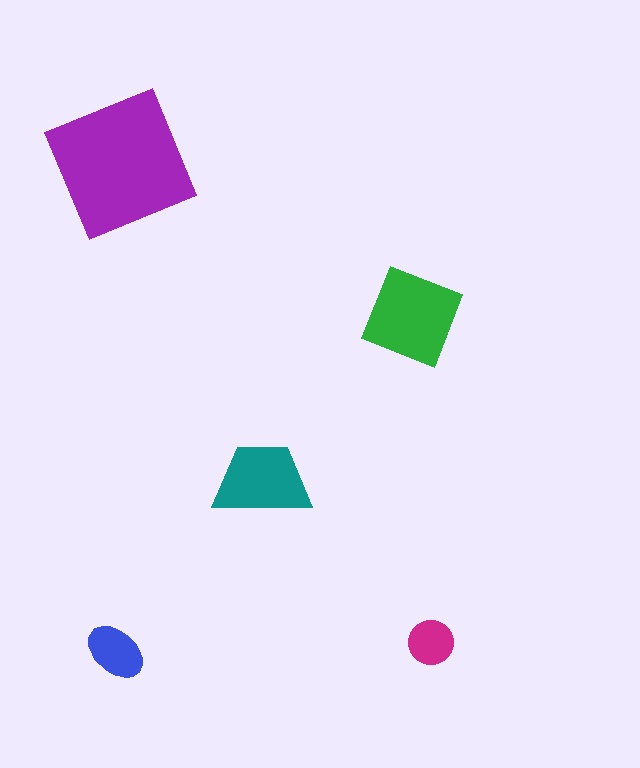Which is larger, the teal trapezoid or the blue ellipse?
The teal trapezoid.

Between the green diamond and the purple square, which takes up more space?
The purple square.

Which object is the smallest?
The magenta circle.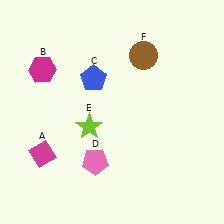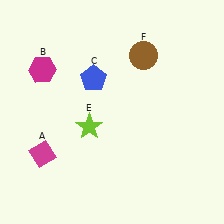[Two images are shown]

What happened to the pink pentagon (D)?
The pink pentagon (D) was removed in Image 2. It was in the bottom-left area of Image 1.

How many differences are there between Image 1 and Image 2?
There is 1 difference between the two images.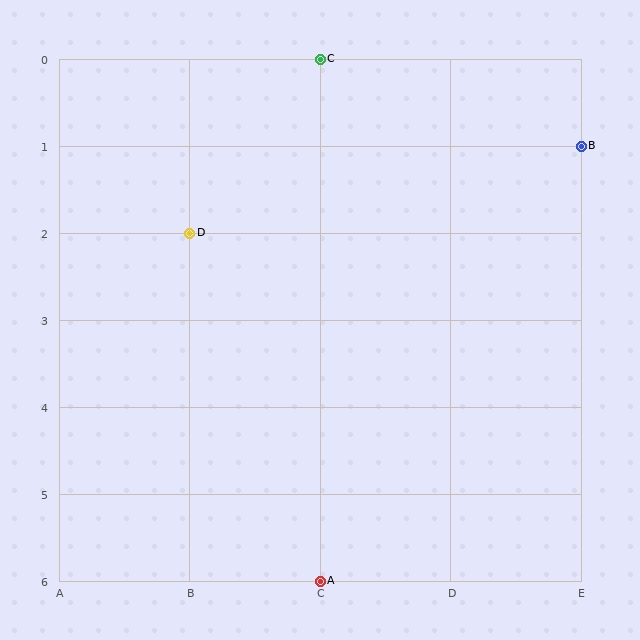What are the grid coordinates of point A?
Point A is at grid coordinates (C, 6).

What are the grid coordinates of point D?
Point D is at grid coordinates (B, 2).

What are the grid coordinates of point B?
Point B is at grid coordinates (E, 1).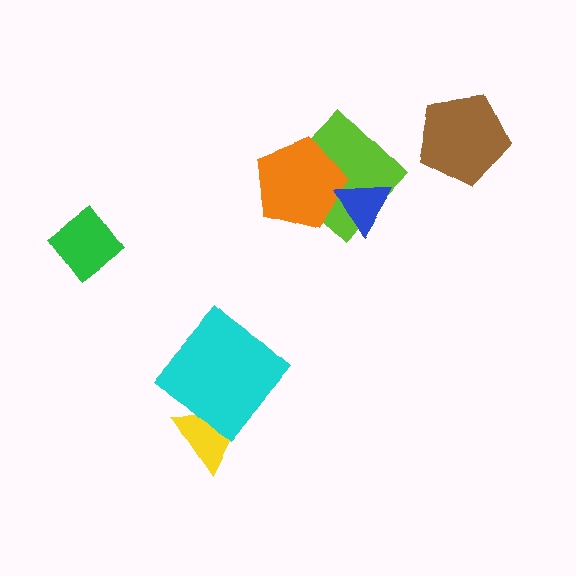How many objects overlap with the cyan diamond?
1 object overlaps with the cyan diamond.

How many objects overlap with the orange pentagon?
2 objects overlap with the orange pentagon.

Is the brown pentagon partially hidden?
No, no other shape covers it.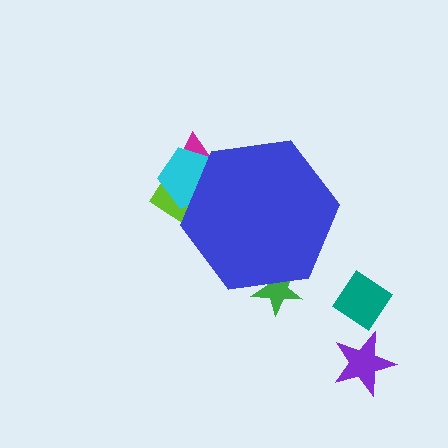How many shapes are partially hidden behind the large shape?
4 shapes are partially hidden.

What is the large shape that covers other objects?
A blue hexagon.